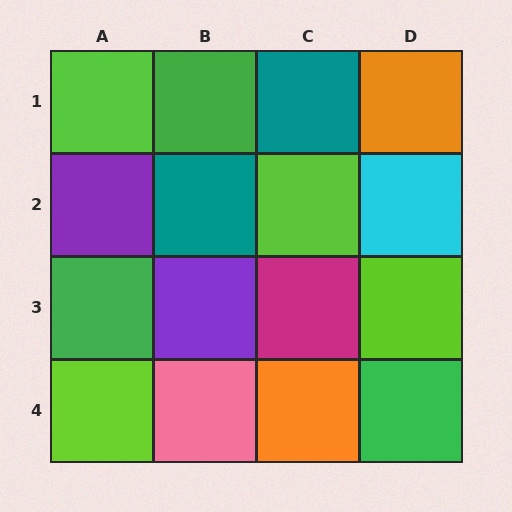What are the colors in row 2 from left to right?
Purple, teal, lime, cyan.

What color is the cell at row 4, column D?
Green.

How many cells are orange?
2 cells are orange.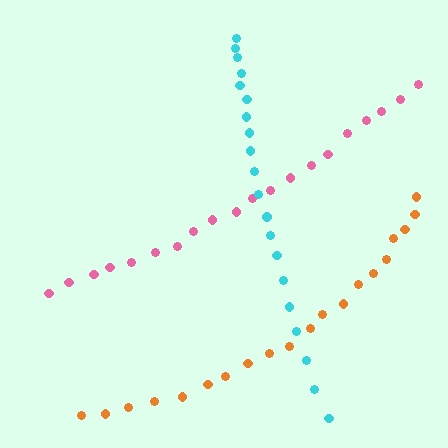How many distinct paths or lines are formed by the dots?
There are 3 distinct paths.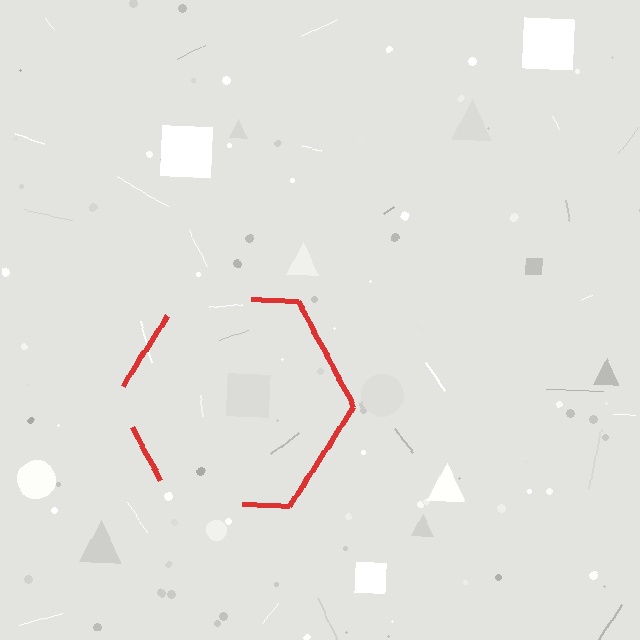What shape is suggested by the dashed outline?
The dashed outline suggests a hexagon.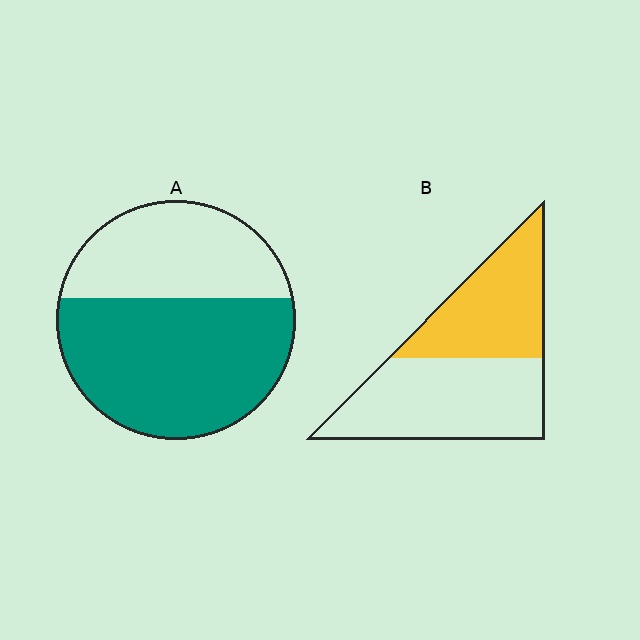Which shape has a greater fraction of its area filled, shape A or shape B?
Shape A.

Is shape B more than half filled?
No.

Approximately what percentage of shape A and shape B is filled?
A is approximately 60% and B is approximately 45%.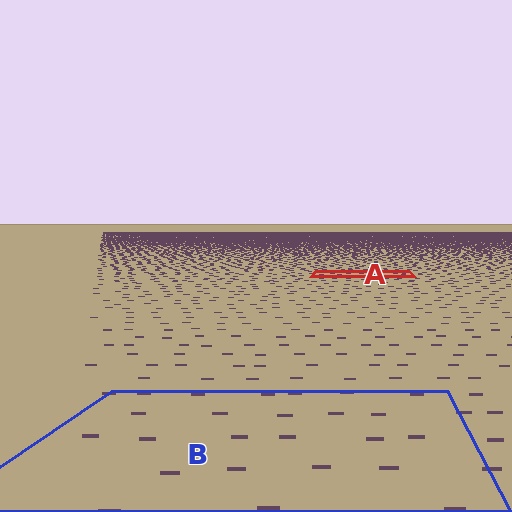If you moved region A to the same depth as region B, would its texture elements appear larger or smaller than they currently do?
They would appear larger. At a closer depth, the same texture elements are projected at a bigger on-screen size.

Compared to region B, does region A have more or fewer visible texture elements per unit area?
Region A has more texture elements per unit area — they are packed more densely because it is farther away.